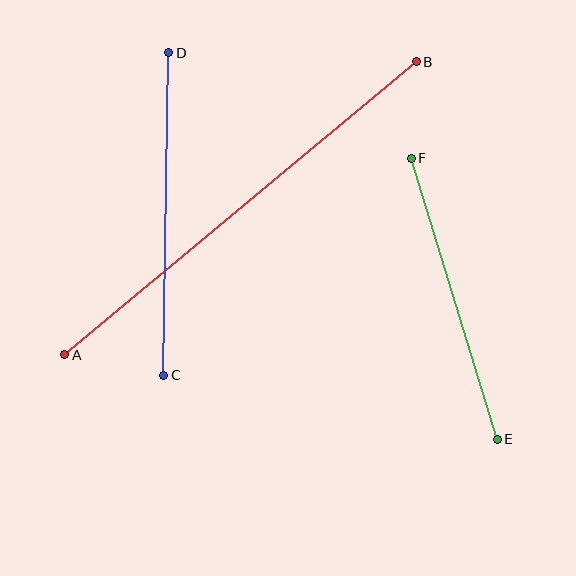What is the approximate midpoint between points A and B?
The midpoint is at approximately (240, 208) pixels.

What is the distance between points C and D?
The distance is approximately 323 pixels.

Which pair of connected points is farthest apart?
Points A and B are farthest apart.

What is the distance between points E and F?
The distance is approximately 294 pixels.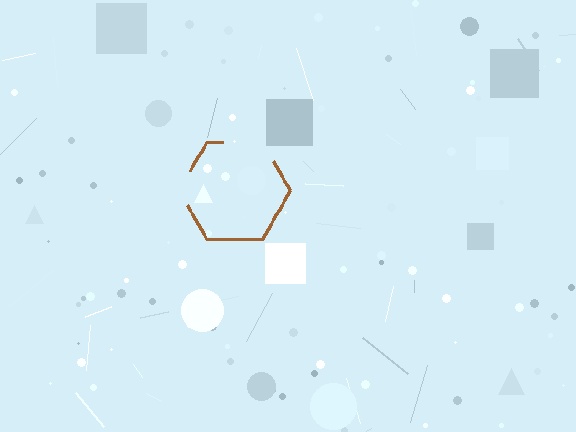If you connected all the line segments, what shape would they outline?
They would outline a hexagon.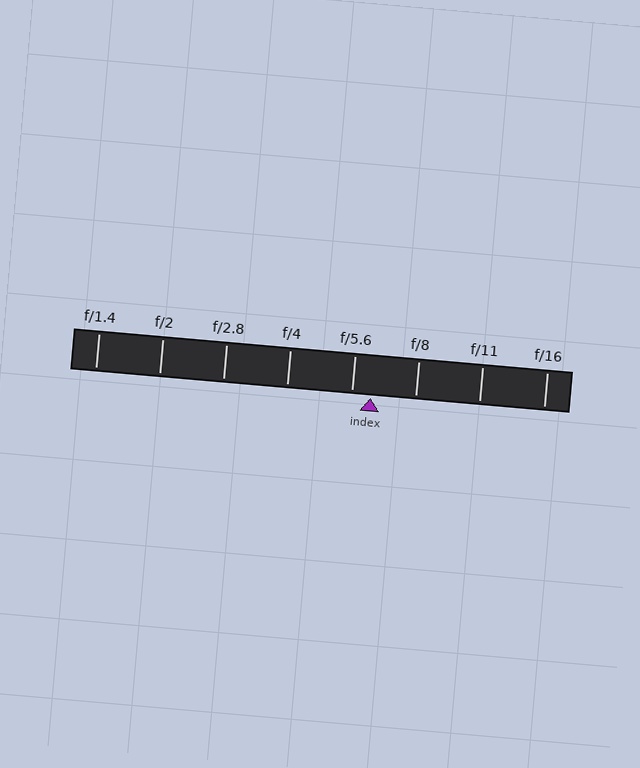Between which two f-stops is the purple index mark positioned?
The index mark is between f/5.6 and f/8.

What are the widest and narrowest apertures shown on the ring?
The widest aperture shown is f/1.4 and the narrowest is f/16.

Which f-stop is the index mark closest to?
The index mark is closest to f/5.6.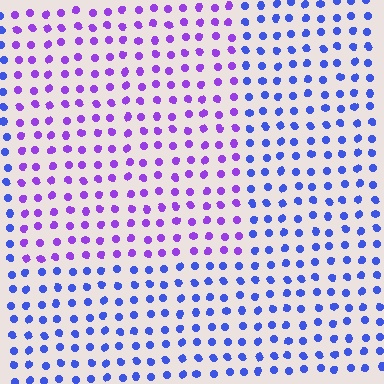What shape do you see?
I see a rectangle.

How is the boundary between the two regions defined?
The boundary is defined purely by a slight shift in hue (about 42 degrees). Spacing, size, and orientation are identical on both sides.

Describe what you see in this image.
The image is filled with small blue elements in a uniform arrangement. A rectangle-shaped region is visible where the elements are tinted to a slightly different hue, forming a subtle color boundary.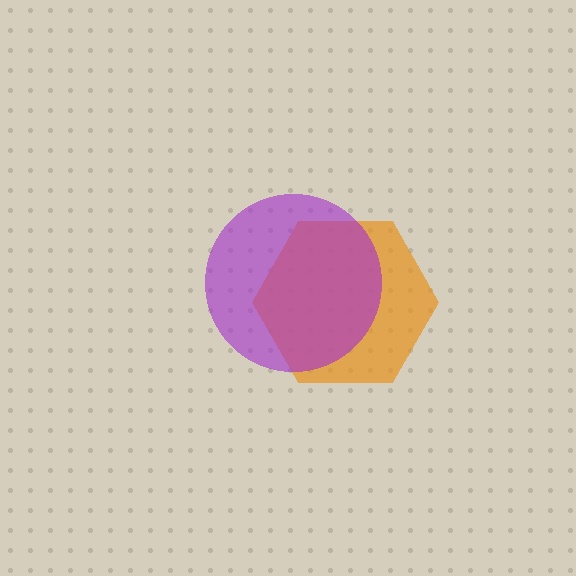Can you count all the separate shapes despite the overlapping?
Yes, there are 2 separate shapes.